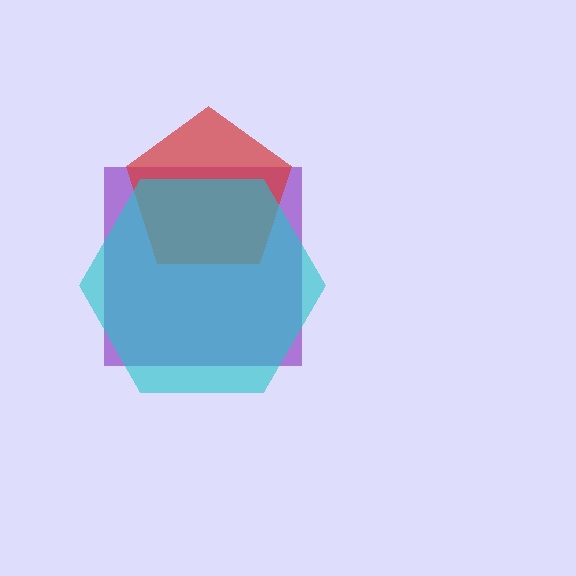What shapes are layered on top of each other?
The layered shapes are: a purple square, a red pentagon, a cyan hexagon.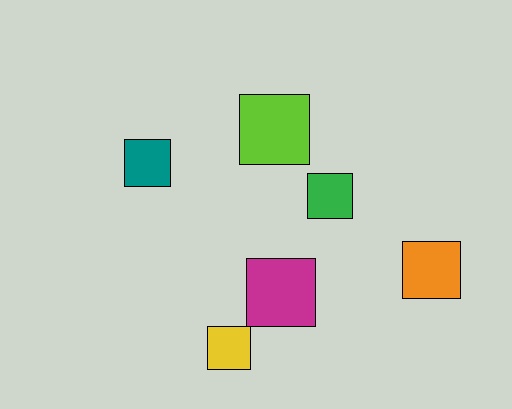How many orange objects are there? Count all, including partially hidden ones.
There is 1 orange object.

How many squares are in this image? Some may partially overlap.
There are 6 squares.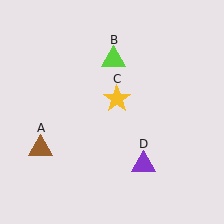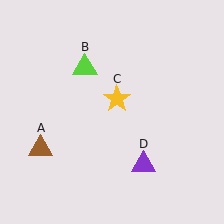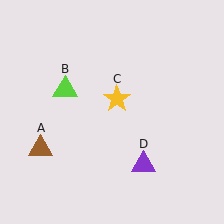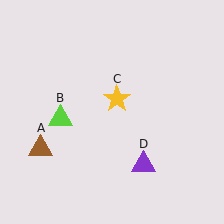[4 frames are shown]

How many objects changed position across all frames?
1 object changed position: lime triangle (object B).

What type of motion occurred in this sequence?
The lime triangle (object B) rotated counterclockwise around the center of the scene.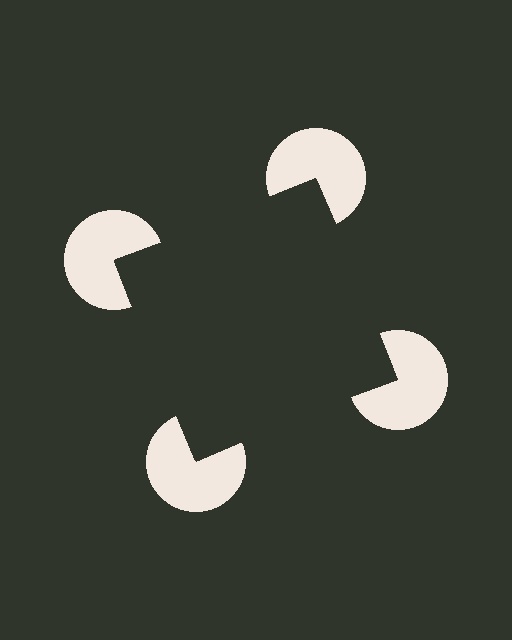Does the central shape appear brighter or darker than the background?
It typically appears slightly darker than the background, even though no actual brightness change is drawn.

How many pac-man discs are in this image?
There are 4 — one at each vertex of the illusory square.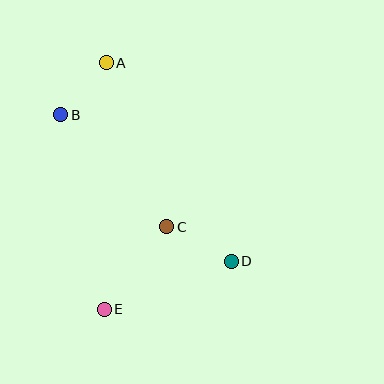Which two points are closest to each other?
Points A and B are closest to each other.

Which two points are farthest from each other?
Points A and E are farthest from each other.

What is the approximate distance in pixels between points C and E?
The distance between C and E is approximately 103 pixels.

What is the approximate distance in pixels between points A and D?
The distance between A and D is approximately 235 pixels.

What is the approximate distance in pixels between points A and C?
The distance between A and C is approximately 175 pixels.